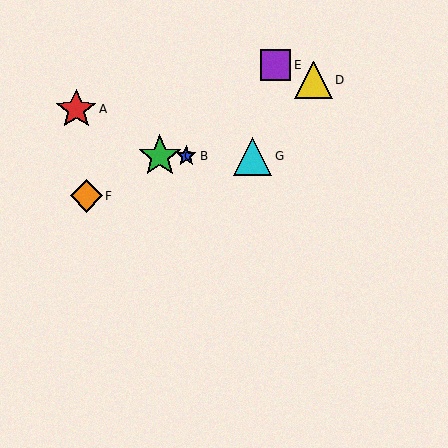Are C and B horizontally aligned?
Yes, both are at y≈156.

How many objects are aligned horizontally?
3 objects (B, C, G) are aligned horizontally.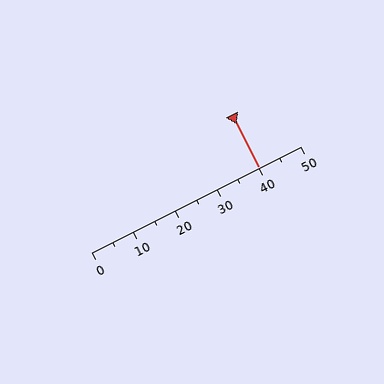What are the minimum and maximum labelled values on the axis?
The axis runs from 0 to 50.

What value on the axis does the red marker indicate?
The marker indicates approximately 40.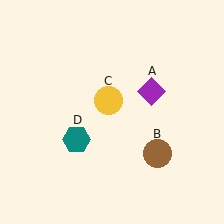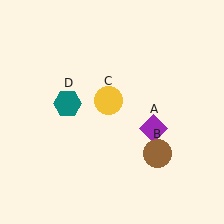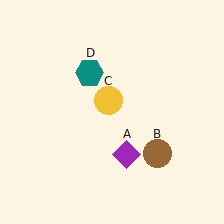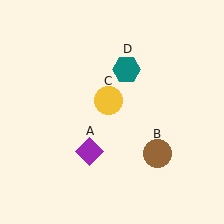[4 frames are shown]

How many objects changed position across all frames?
2 objects changed position: purple diamond (object A), teal hexagon (object D).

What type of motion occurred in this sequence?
The purple diamond (object A), teal hexagon (object D) rotated clockwise around the center of the scene.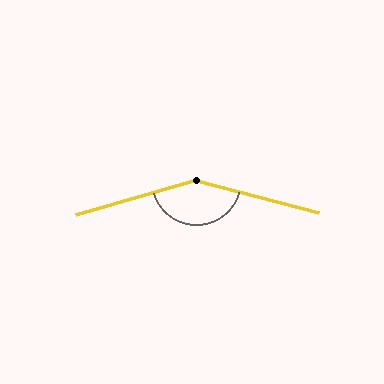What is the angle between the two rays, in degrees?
Approximately 149 degrees.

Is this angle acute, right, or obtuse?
It is obtuse.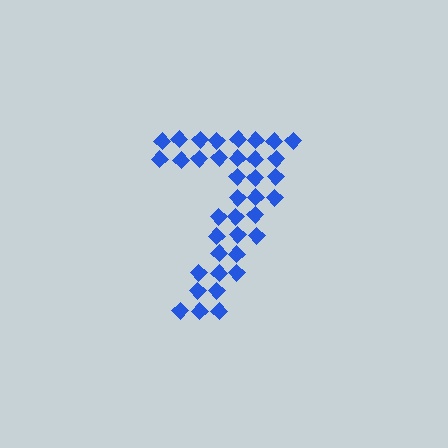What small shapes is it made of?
It is made of small diamonds.